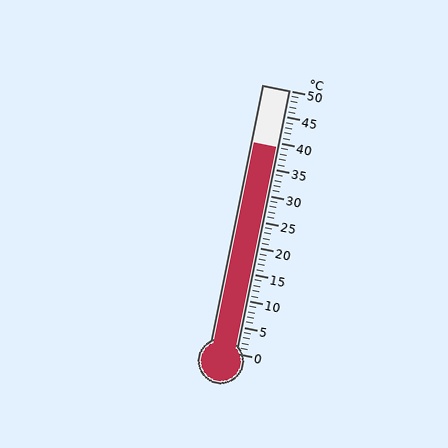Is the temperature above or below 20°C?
The temperature is above 20°C.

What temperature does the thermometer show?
The thermometer shows approximately 39°C.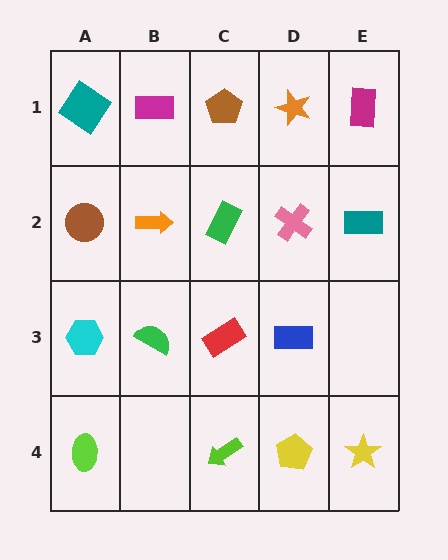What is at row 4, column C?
A lime arrow.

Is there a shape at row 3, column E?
No, that cell is empty.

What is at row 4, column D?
A yellow pentagon.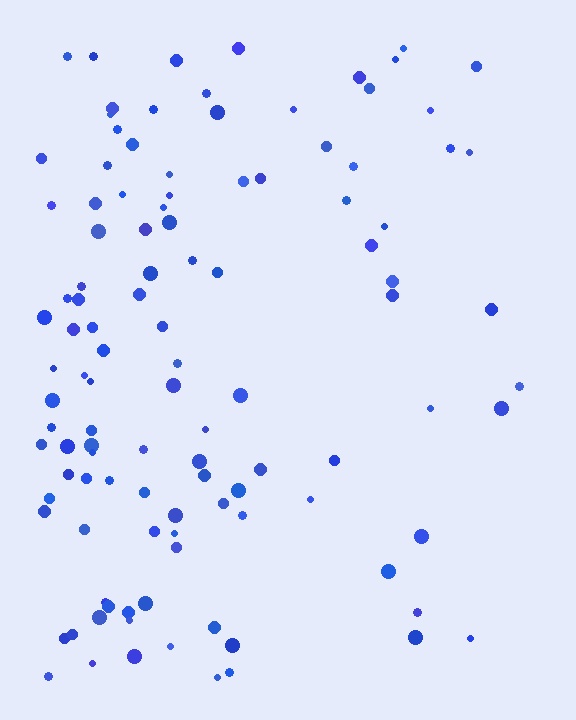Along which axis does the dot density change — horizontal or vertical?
Horizontal.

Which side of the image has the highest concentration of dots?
The left.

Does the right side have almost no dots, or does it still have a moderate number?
Still a moderate number, just noticeably fewer than the left.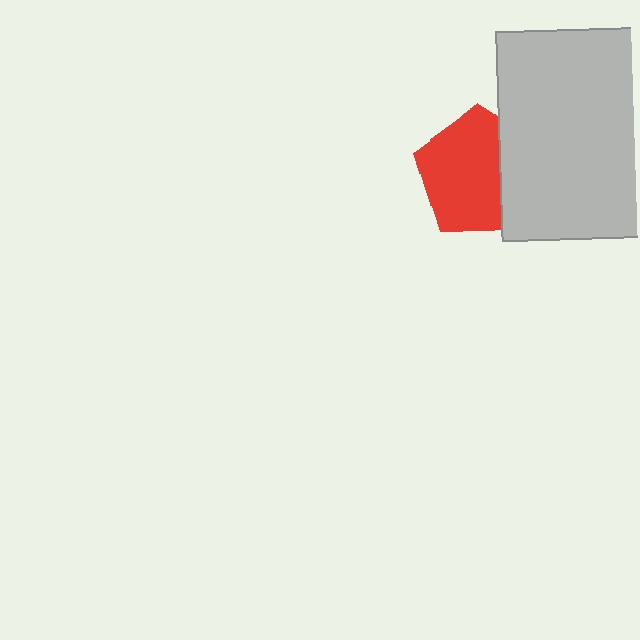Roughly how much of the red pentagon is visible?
Most of it is visible (roughly 69%).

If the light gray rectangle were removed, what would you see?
You would see the complete red pentagon.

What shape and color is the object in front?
The object in front is a light gray rectangle.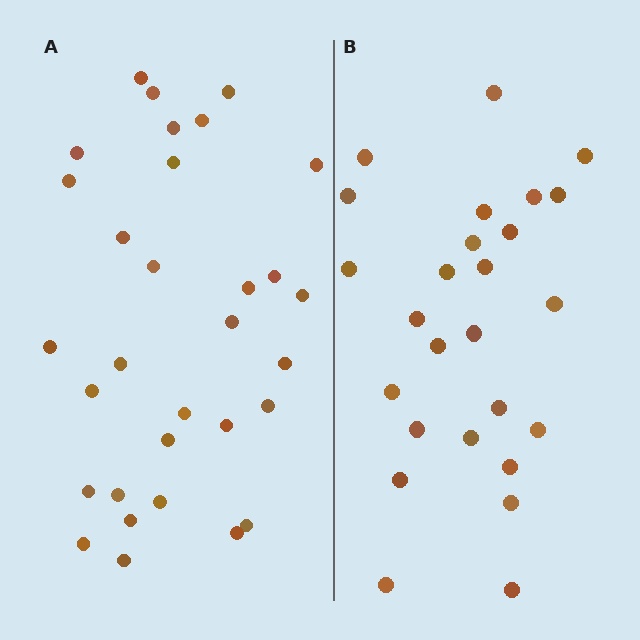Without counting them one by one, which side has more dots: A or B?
Region A (the left region) has more dots.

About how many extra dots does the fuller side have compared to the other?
Region A has about 5 more dots than region B.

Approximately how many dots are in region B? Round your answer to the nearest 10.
About 30 dots. (The exact count is 26, which rounds to 30.)